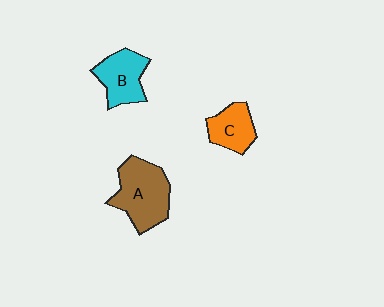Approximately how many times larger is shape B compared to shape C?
Approximately 1.2 times.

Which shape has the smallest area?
Shape C (orange).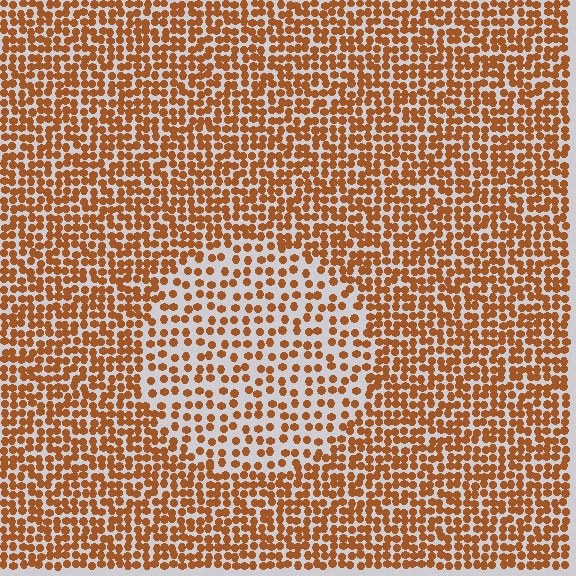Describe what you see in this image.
The image contains small brown elements arranged at two different densities. A circle-shaped region is visible where the elements are less densely packed than the surrounding area.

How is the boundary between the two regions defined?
The boundary is defined by a change in element density (approximately 1.8x ratio). All elements are the same color, size, and shape.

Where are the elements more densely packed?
The elements are more densely packed outside the circle boundary.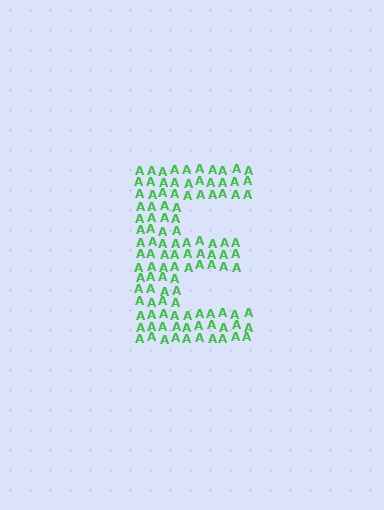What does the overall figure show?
The overall figure shows the letter E.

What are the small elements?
The small elements are letter A's.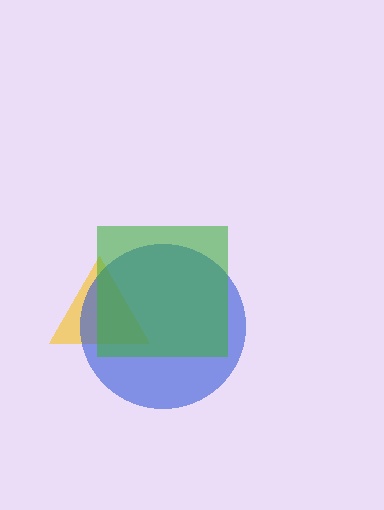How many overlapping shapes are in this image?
There are 3 overlapping shapes in the image.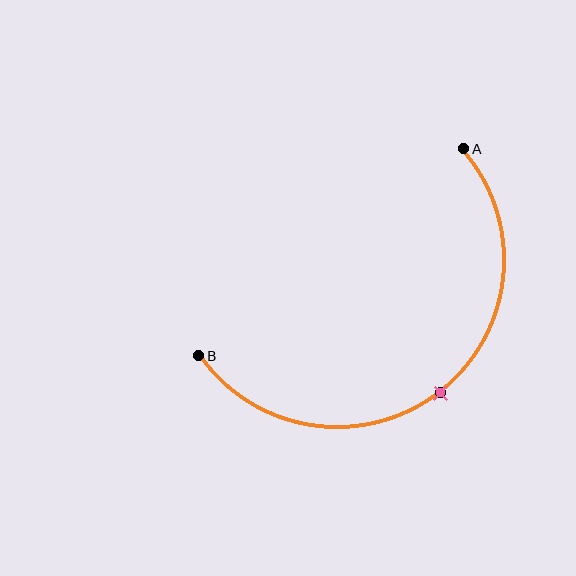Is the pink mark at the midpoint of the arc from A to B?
Yes. The pink mark lies on the arc at equal arc-length from both A and B — it is the arc midpoint.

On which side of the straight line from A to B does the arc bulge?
The arc bulges below and to the right of the straight line connecting A and B.